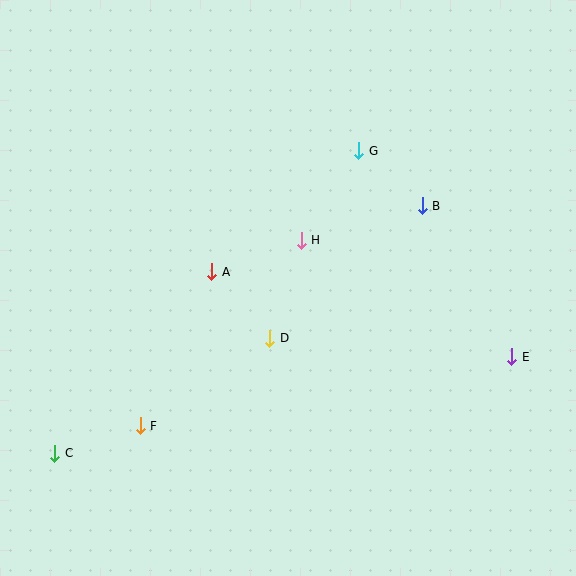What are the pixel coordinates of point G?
Point G is at (359, 151).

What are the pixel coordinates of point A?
Point A is at (212, 272).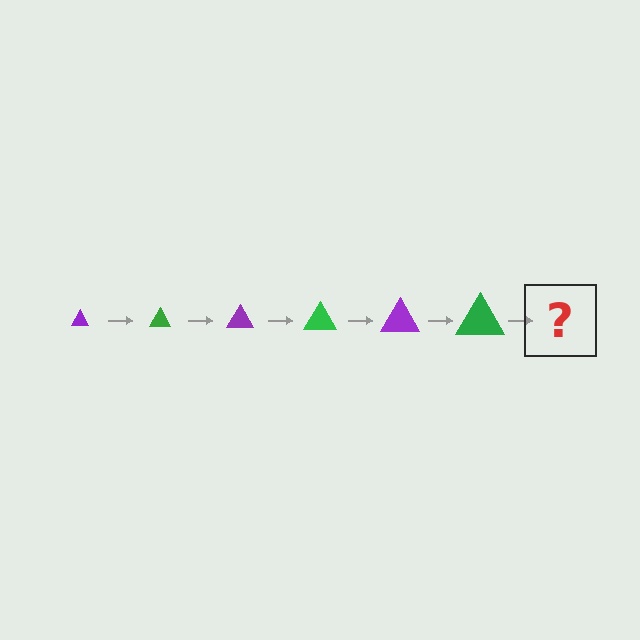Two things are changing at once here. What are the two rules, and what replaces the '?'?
The two rules are that the triangle grows larger each step and the color cycles through purple and green. The '?' should be a purple triangle, larger than the previous one.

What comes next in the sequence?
The next element should be a purple triangle, larger than the previous one.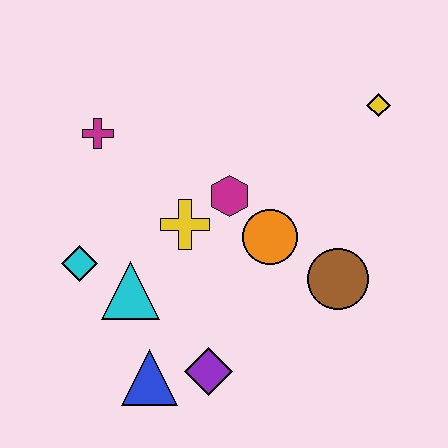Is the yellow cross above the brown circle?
Yes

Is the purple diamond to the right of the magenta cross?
Yes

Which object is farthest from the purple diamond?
The yellow diamond is farthest from the purple diamond.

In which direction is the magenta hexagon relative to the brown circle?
The magenta hexagon is to the left of the brown circle.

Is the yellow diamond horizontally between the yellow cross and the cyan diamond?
No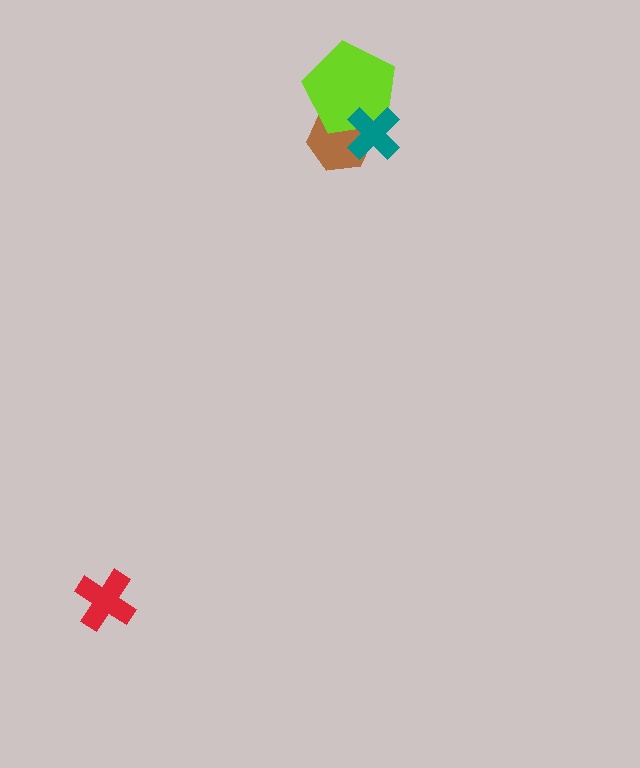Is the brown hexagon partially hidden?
Yes, it is partially covered by another shape.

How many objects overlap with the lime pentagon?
2 objects overlap with the lime pentagon.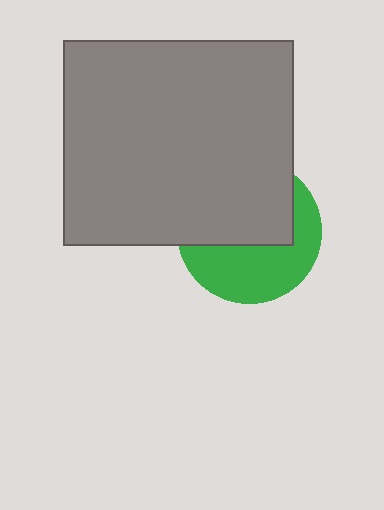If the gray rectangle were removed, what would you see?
You would see the complete green circle.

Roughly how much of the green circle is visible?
About half of it is visible (roughly 47%).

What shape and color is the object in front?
The object in front is a gray rectangle.